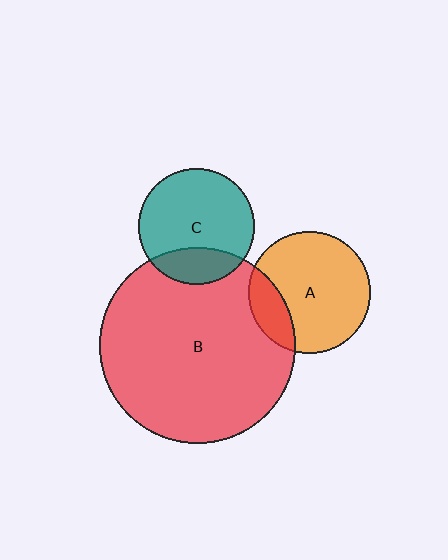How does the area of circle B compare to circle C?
Approximately 2.9 times.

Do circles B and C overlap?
Yes.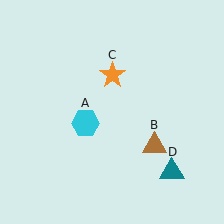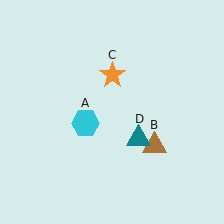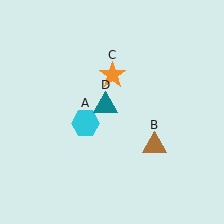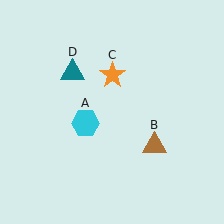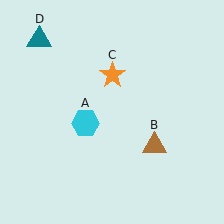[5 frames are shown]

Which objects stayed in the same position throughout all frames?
Cyan hexagon (object A) and brown triangle (object B) and orange star (object C) remained stationary.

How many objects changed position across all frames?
1 object changed position: teal triangle (object D).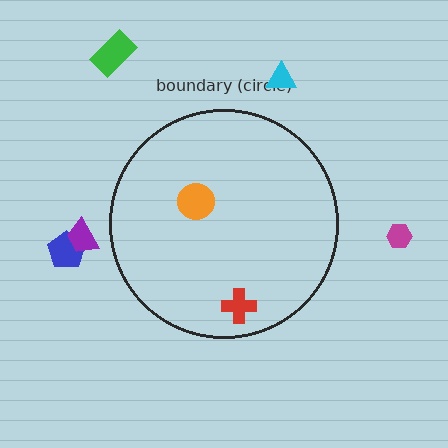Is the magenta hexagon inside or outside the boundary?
Outside.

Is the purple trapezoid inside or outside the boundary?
Outside.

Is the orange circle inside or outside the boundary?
Inside.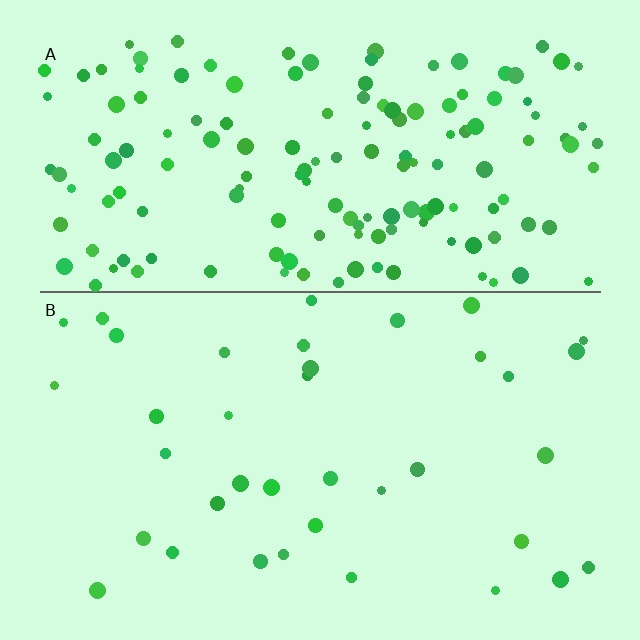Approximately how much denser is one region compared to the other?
Approximately 4.1× — region A over region B.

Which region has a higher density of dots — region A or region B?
A (the top).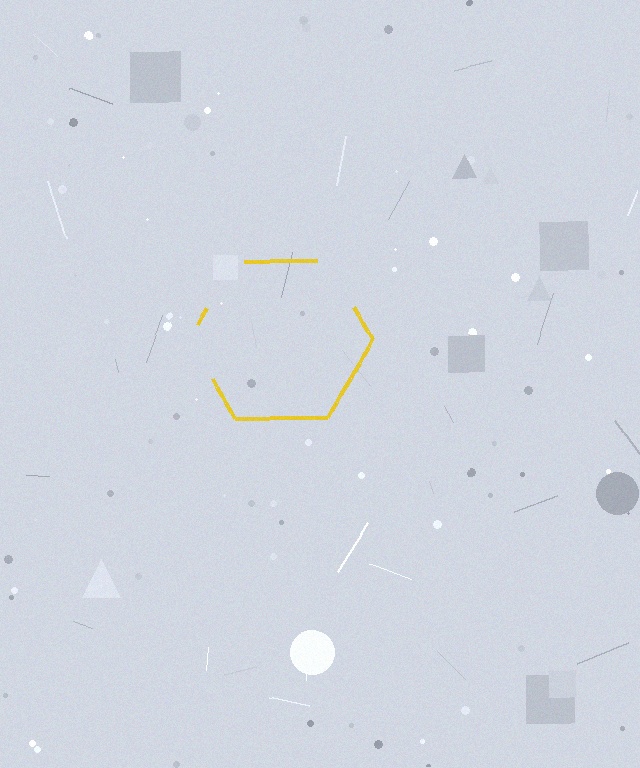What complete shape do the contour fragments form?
The contour fragments form a hexagon.